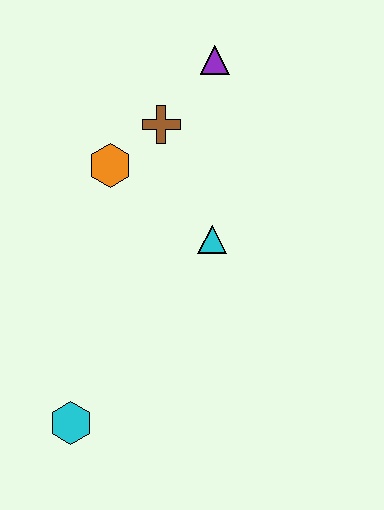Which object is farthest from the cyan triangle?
The cyan hexagon is farthest from the cyan triangle.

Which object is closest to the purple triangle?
The brown cross is closest to the purple triangle.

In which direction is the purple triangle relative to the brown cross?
The purple triangle is above the brown cross.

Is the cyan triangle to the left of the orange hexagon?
No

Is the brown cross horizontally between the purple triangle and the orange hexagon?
Yes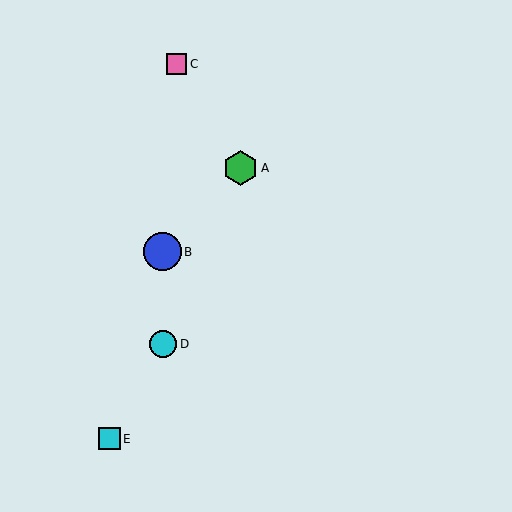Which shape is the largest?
The blue circle (labeled B) is the largest.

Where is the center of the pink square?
The center of the pink square is at (176, 64).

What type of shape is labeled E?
Shape E is a cyan square.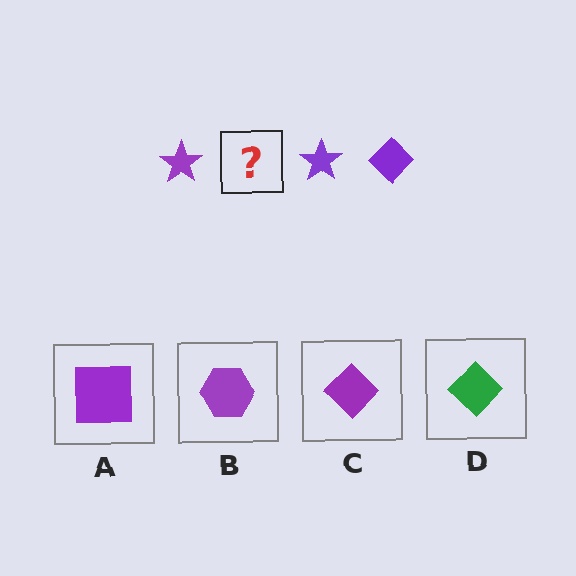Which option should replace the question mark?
Option C.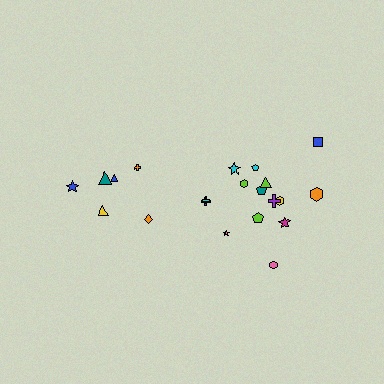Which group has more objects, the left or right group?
The right group.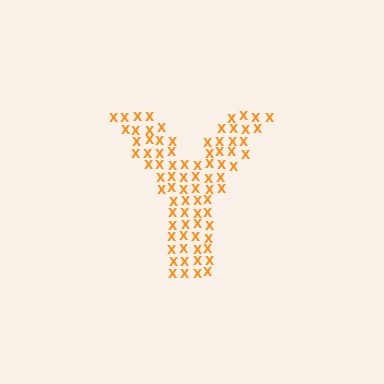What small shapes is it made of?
It is made of small letter X's.